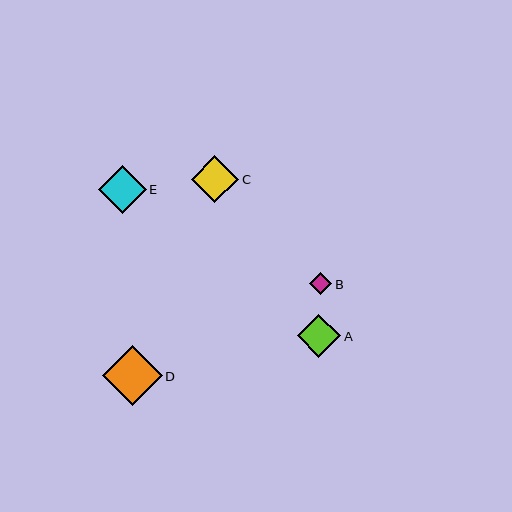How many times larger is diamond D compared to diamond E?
Diamond D is approximately 1.3 times the size of diamond E.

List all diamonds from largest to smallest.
From largest to smallest: D, C, E, A, B.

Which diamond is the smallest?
Diamond B is the smallest with a size of approximately 22 pixels.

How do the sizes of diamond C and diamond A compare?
Diamond C and diamond A are approximately the same size.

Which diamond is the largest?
Diamond D is the largest with a size of approximately 60 pixels.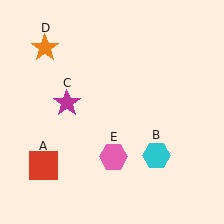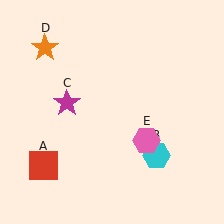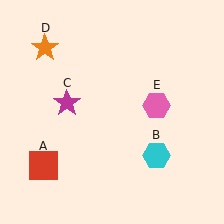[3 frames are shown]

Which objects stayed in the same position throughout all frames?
Red square (object A) and cyan hexagon (object B) and magenta star (object C) and orange star (object D) remained stationary.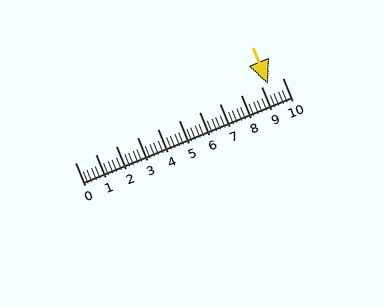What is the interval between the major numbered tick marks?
The major tick marks are spaced 1 units apart.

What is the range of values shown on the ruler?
The ruler shows values from 0 to 10.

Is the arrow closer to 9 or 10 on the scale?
The arrow is closer to 9.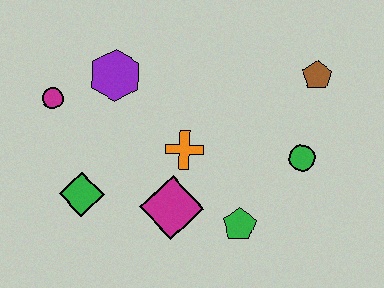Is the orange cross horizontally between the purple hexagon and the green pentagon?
Yes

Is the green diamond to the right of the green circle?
No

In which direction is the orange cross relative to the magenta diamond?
The orange cross is above the magenta diamond.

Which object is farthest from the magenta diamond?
The brown pentagon is farthest from the magenta diamond.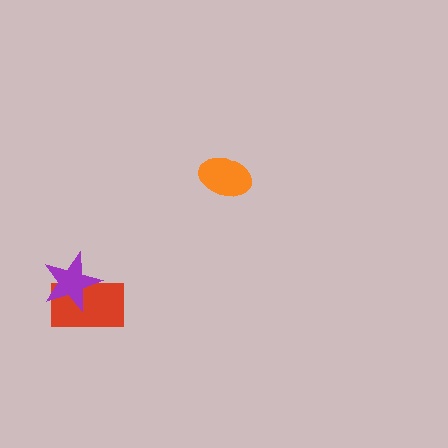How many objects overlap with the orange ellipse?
0 objects overlap with the orange ellipse.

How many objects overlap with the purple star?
1 object overlaps with the purple star.